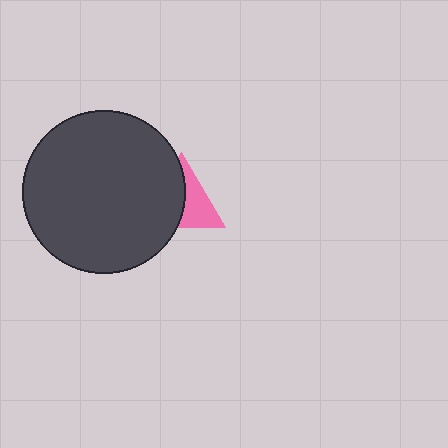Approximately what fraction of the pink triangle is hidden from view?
Roughly 53% of the pink triangle is hidden behind the dark gray circle.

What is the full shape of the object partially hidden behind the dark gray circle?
The partially hidden object is a pink triangle.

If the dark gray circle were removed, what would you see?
You would see the complete pink triangle.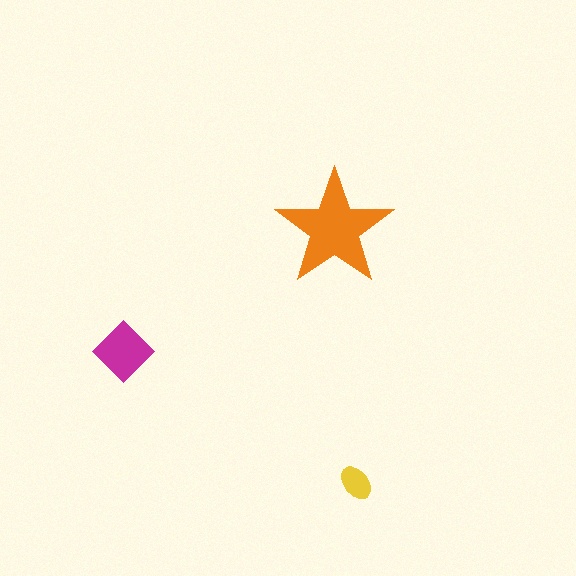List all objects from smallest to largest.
The yellow ellipse, the magenta diamond, the orange star.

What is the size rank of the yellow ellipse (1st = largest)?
3rd.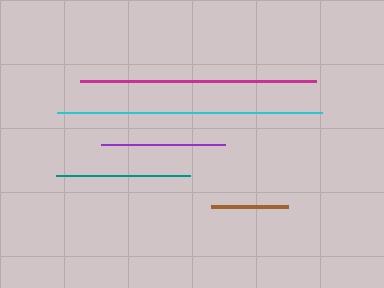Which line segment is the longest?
The cyan line is the longest at approximately 265 pixels.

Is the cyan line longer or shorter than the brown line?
The cyan line is longer than the brown line.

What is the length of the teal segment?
The teal segment is approximately 133 pixels long.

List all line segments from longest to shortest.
From longest to shortest: cyan, magenta, teal, purple, brown.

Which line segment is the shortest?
The brown line is the shortest at approximately 77 pixels.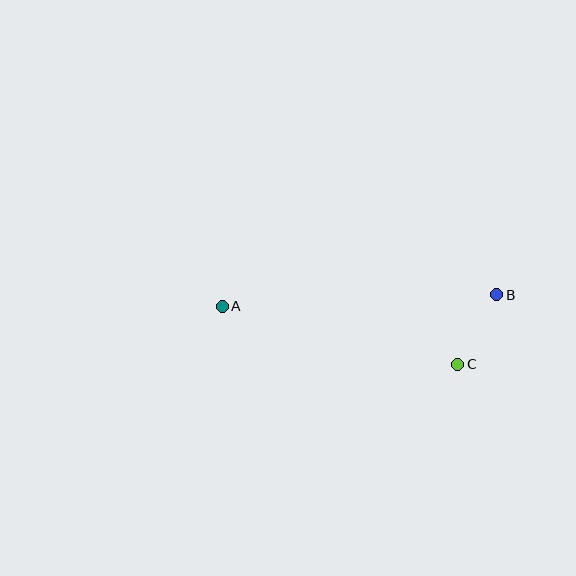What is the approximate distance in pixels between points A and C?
The distance between A and C is approximately 243 pixels.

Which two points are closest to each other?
Points B and C are closest to each other.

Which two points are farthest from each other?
Points A and B are farthest from each other.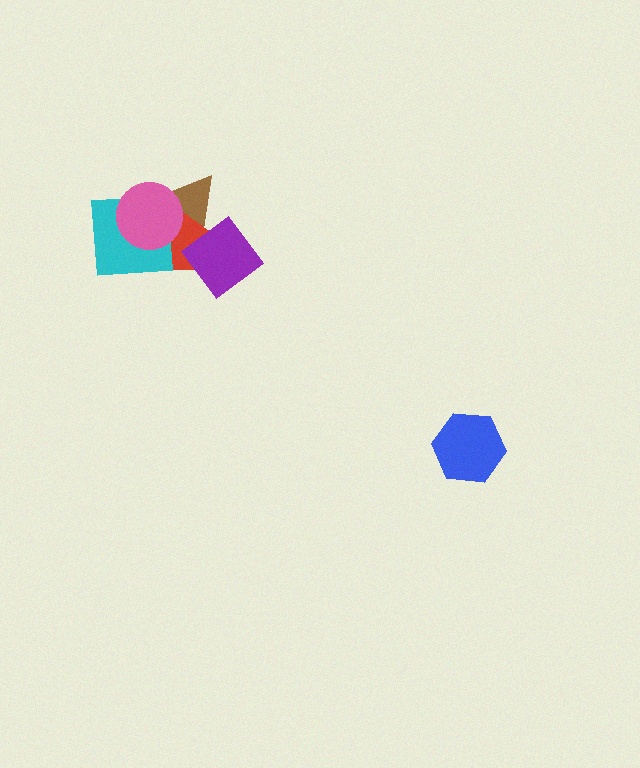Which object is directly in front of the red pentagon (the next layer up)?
The cyan square is directly in front of the red pentagon.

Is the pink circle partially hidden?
No, no other shape covers it.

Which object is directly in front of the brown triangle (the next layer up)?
The red pentagon is directly in front of the brown triangle.